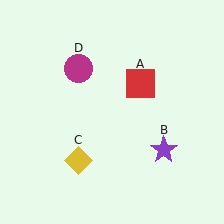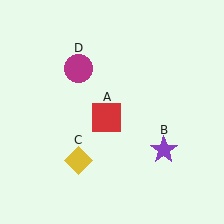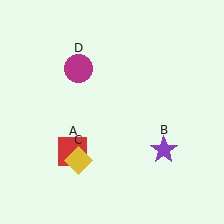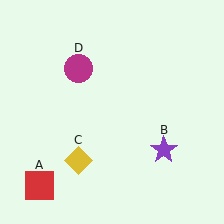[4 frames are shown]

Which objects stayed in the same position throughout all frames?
Purple star (object B) and yellow diamond (object C) and magenta circle (object D) remained stationary.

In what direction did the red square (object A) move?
The red square (object A) moved down and to the left.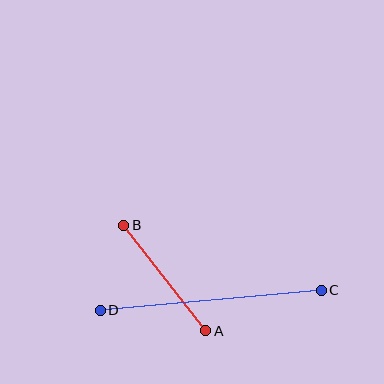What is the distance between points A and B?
The distance is approximately 134 pixels.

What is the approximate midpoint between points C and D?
The midpoint is at approximately (211, 300) pixels.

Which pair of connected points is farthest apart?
Points C and D are farthest apart.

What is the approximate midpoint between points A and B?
The midpoint is at approximately (165, 278) pixels.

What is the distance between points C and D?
The distance is approximately 221 pixels.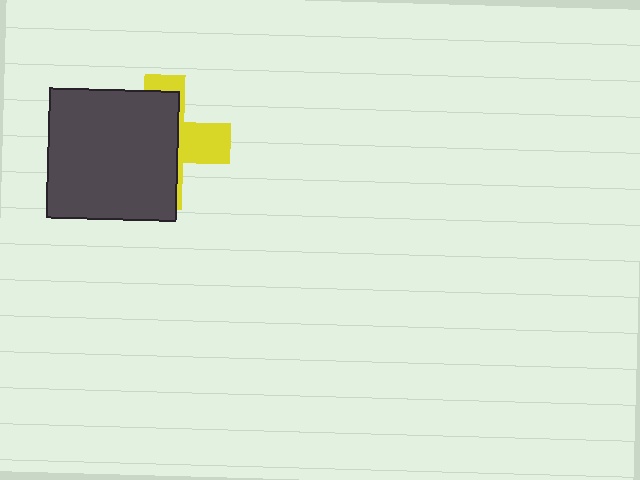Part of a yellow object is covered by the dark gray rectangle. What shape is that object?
It is a cross.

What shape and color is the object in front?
The object in front is a dark gray rectangle.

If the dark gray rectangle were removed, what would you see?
You would see the complete yellow cross.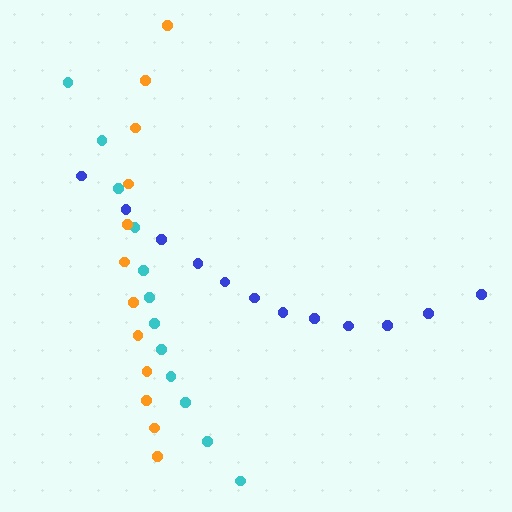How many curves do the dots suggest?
There are 3 distinct paths.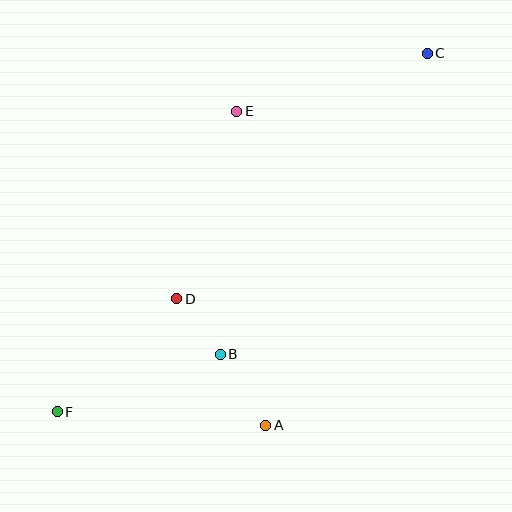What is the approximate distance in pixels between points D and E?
The distance between D and E is approximately 197 pixels.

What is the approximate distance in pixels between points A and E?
The distance between A and E is approximately 315 pixels.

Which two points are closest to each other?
Points B and D are closest to each other.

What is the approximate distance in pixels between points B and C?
The distance between B and C is approximately 365 pixels.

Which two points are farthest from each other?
Points C and F are farthest from each other.